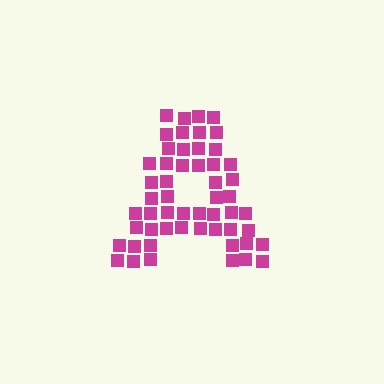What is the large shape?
The large shape is the letter A.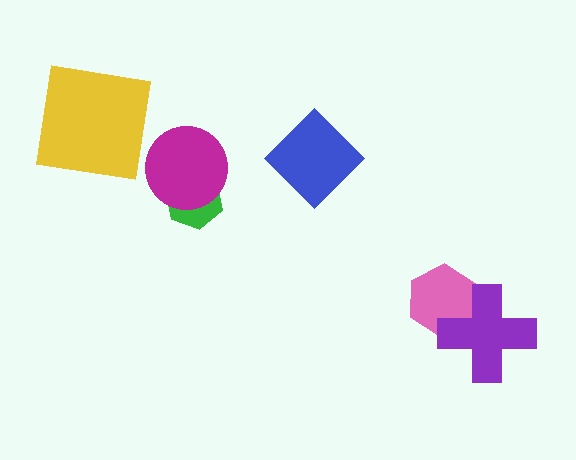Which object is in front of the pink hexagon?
The purple cross is in front of the pink hexagon.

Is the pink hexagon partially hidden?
Yes, it is partially covered by another shape.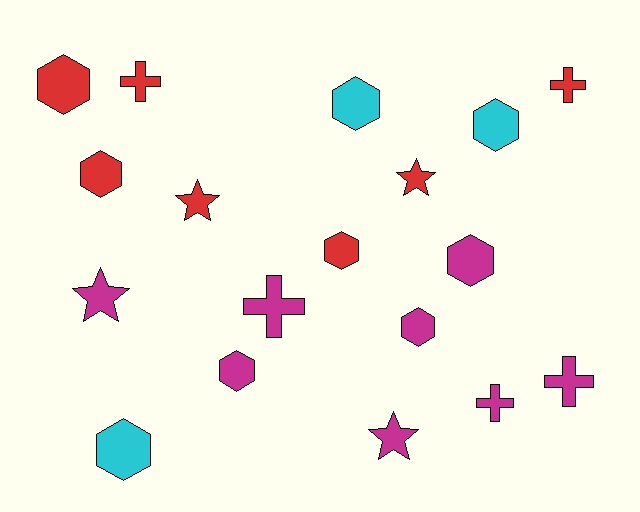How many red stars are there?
There are 2 red stars.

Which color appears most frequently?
Magenta, with 8 objects.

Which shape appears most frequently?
Hexagon, with 9 objects.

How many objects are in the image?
There are 18 objects.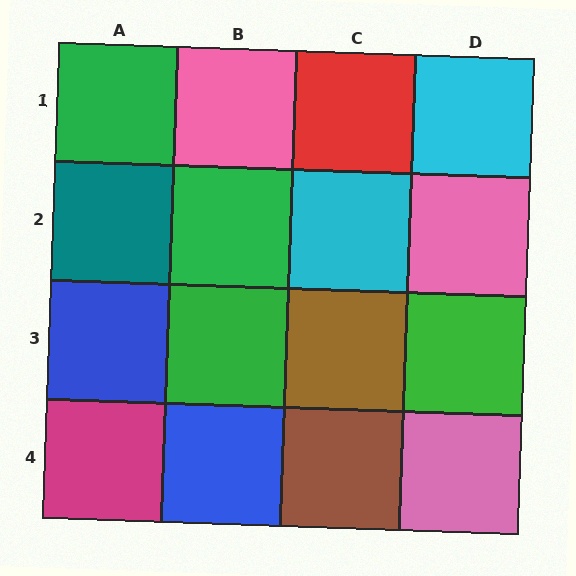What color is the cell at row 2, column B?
Green.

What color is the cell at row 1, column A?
Green.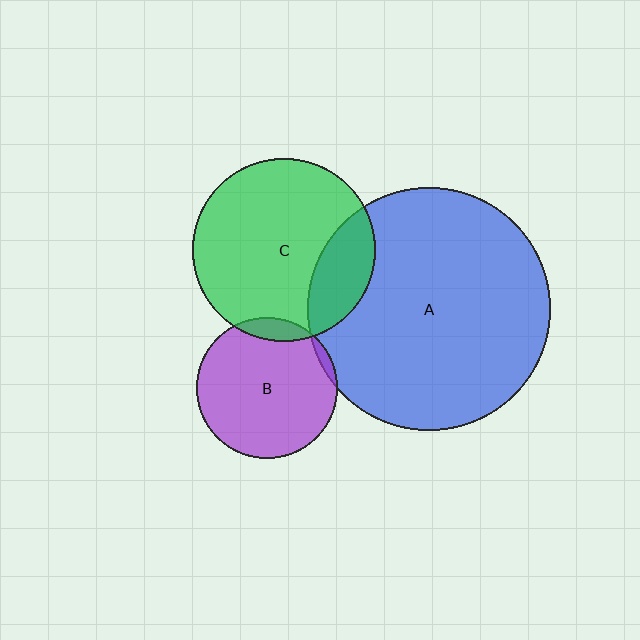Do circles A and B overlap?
Yes.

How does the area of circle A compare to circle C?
Approximately 1.8 times.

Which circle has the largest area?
Circle A (blue).